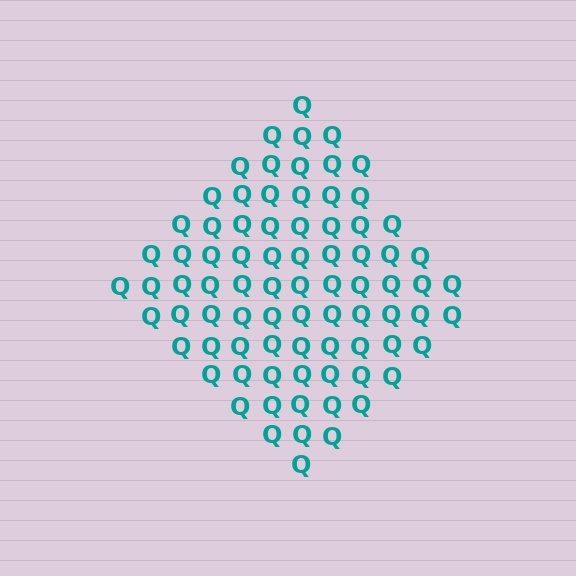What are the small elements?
The small elements are letter Q's.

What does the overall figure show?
The overall figure shows a diamond.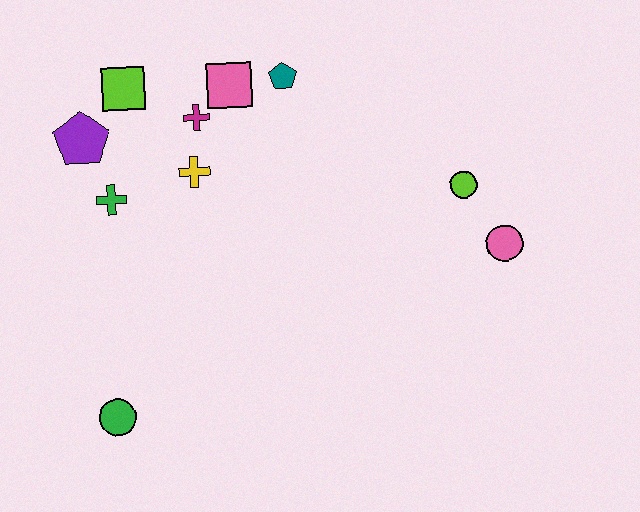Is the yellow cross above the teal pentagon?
No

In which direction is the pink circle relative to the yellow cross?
The pink circle is to the right of the yellow cross.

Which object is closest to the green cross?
The purple pentagon is closest to the green cross.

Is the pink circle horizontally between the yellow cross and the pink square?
No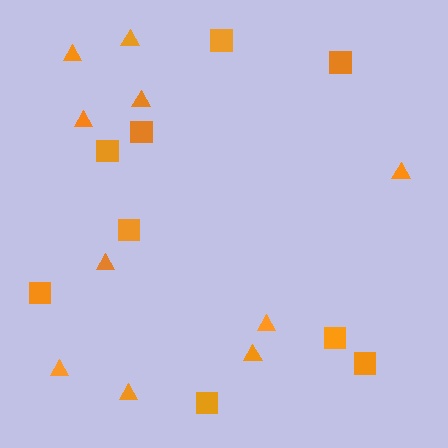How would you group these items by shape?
There are 2 groups: one group of triangles (10) and one group of squares (9).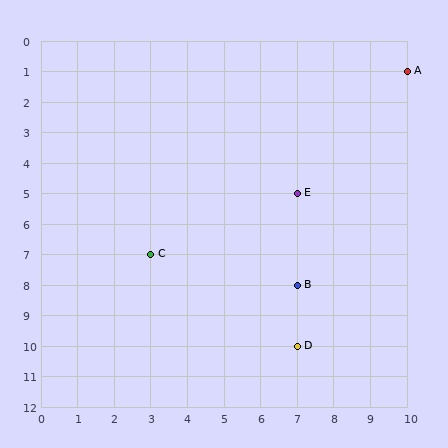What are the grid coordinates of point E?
Point E is at grid coordinates (7, 5).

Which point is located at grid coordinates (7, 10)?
Point D is at (7, 10).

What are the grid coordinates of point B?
Point B is at grid coordinates (7, 8).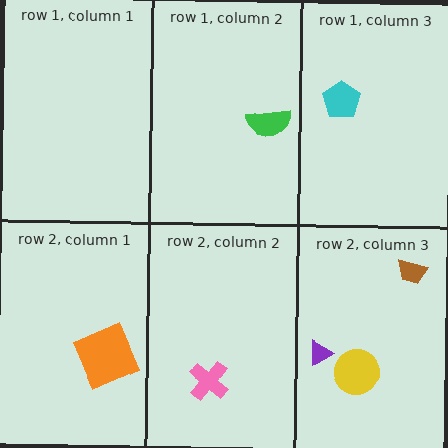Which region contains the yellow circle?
The row 2, column 3 region.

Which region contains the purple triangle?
The row 2, column 3 region.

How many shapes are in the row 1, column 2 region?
1.